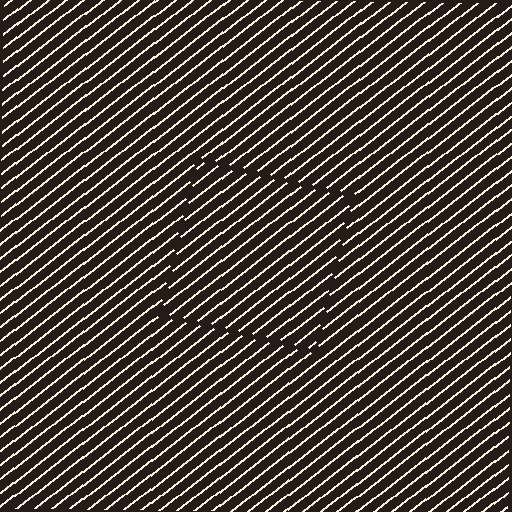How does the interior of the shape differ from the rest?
The interior of the shape contains the same grating, shifted by half a period — the contour is defined by the phase discontinuity where line-ends from the inner and outer gratings abut.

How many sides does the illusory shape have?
4 sides — the line-ends trace a square.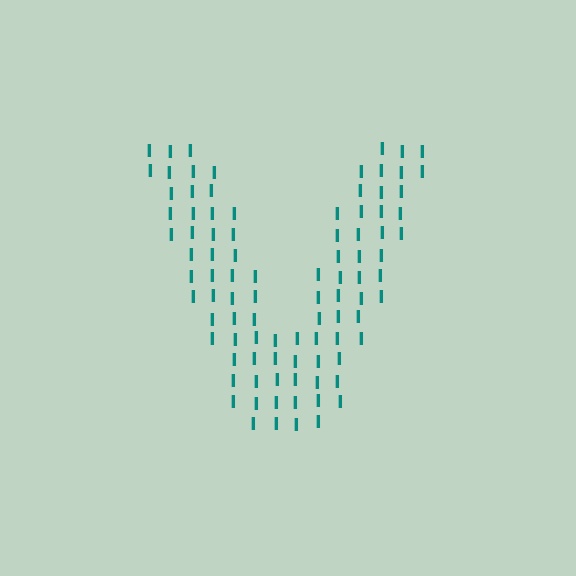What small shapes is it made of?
It is made of small letter I's.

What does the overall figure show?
The overall figure shows the letter V.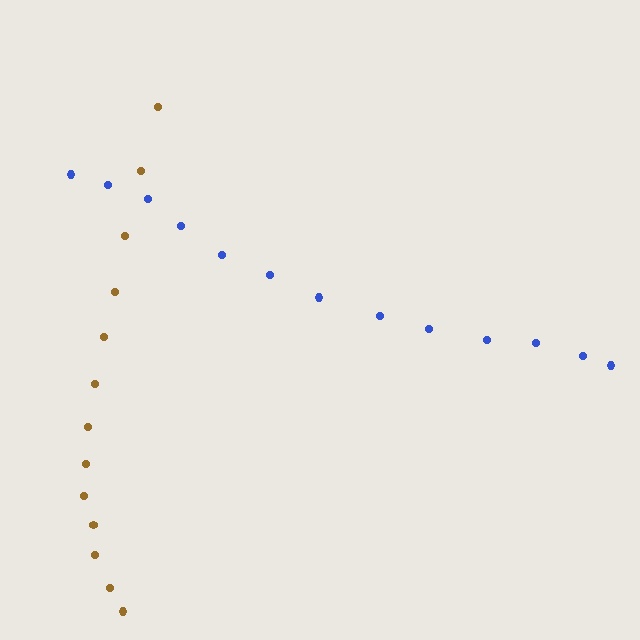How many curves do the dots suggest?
There are 2 distinct paths.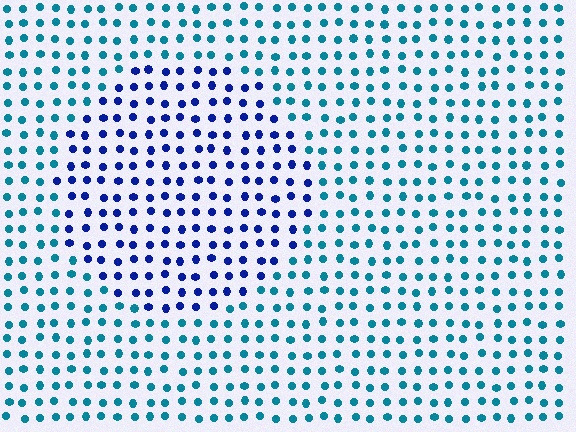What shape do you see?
I see a circle.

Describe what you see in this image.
The image is filled with small teal elements in a uniform arrangement. A circle-shaped region is visible where the elements are tinted to a slightly different hue, forming a subtle color boundary.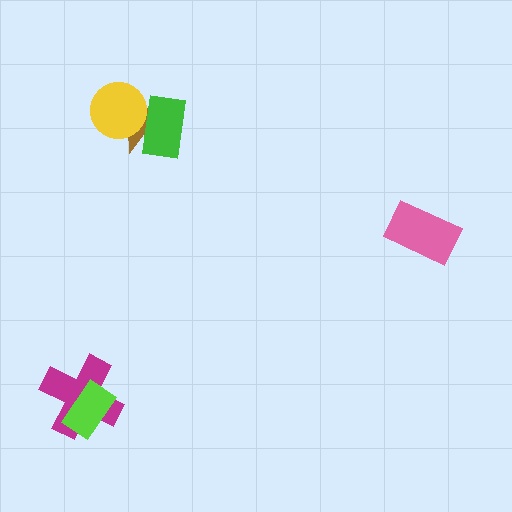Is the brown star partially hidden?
Yes, it is partially covered by another shape.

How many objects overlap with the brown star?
2 objects overlap with the brown star.